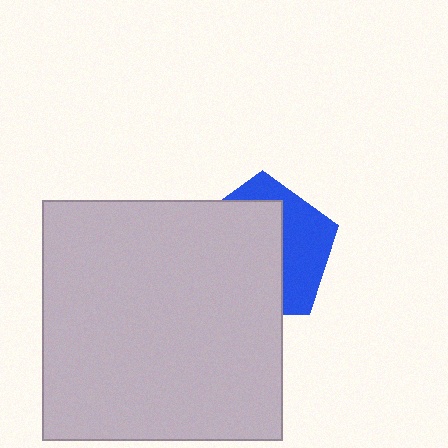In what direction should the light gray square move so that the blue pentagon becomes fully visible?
The light gray square should move left. That is the shortest direction to clear the overlap and leave the blue pentagon fully visible.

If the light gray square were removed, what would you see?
You would see the complete blue pentagon.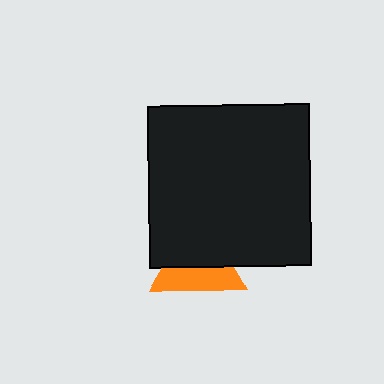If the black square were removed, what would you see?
You would see the complete orange triangle.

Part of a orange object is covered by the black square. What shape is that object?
It is a triangle.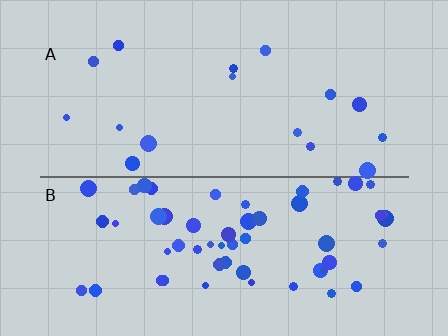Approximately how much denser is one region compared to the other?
Approximately 3.5× — region B over region A.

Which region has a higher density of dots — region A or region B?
B (the bottom).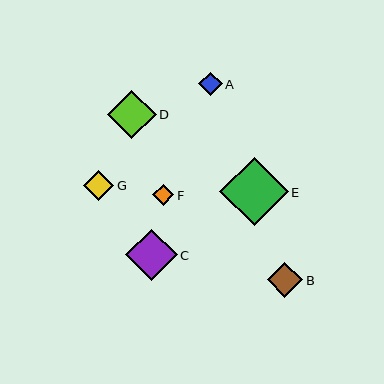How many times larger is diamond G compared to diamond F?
Diamond G is approximately 1.4 times the size of diamond F.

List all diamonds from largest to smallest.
From largest to smallest: E, C, D, B, G, A, F.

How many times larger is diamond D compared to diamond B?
Diamond D is approximately 1.4 times the size of diamond B.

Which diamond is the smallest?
Diamond F is the smallest with a size of approximately 21 pixels.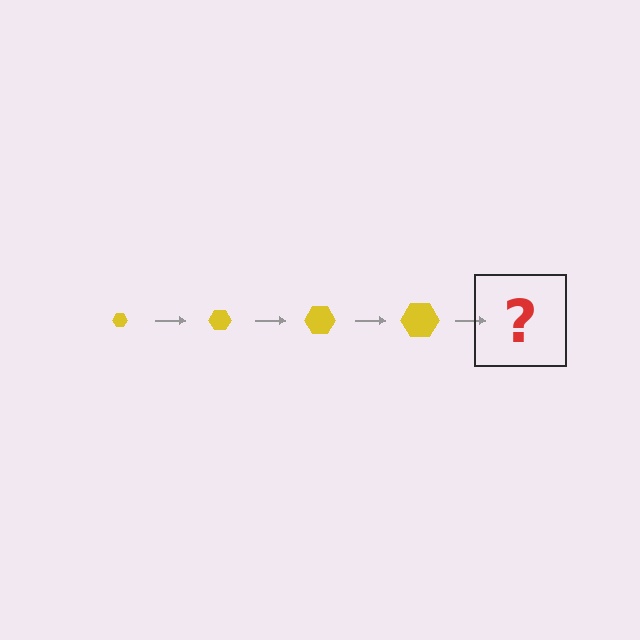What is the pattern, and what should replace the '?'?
The pattern is that the hexagon gets progressively larger each step. The '?' should be a yellow hexagon, larger than the previous one.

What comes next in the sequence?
The next element should be a yellow hexagon, larger than the previous one.